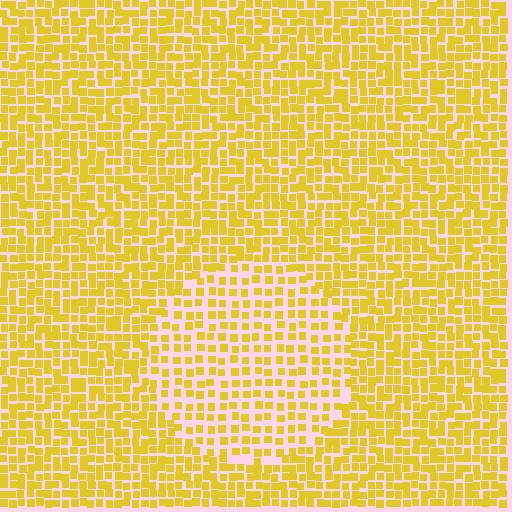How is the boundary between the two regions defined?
The boundary is defined by a change in element density (approximately 1.7x ratio). All elements are the same color, size, and shape.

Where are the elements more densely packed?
The elements are more densely packed outside the circle boundary.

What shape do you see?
I see a circle.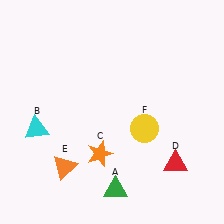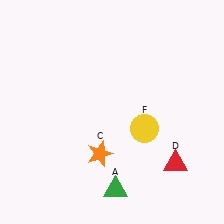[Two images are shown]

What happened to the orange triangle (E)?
The orange triangle (E) was removed in Image 2. It was in the bottom-left area of Image 1.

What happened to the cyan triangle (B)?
The cyan triangle (B) was removed in Image 2. It was in the bottom-left area of Image 1.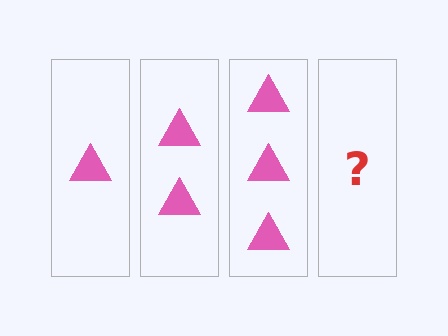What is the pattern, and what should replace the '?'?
The pattern is that each step adds one more triangle. The '?' should be 4 triangles.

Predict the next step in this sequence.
The next step is 4 triangles.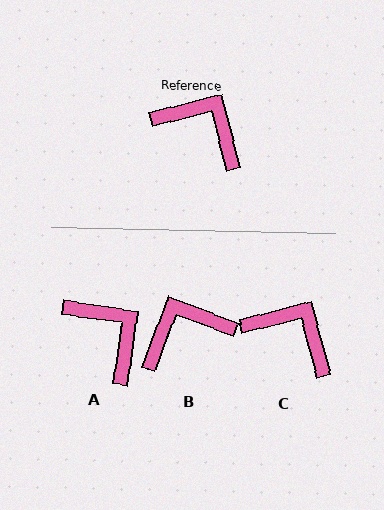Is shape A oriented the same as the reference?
No, it is off by about 23 degrees.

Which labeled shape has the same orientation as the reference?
C.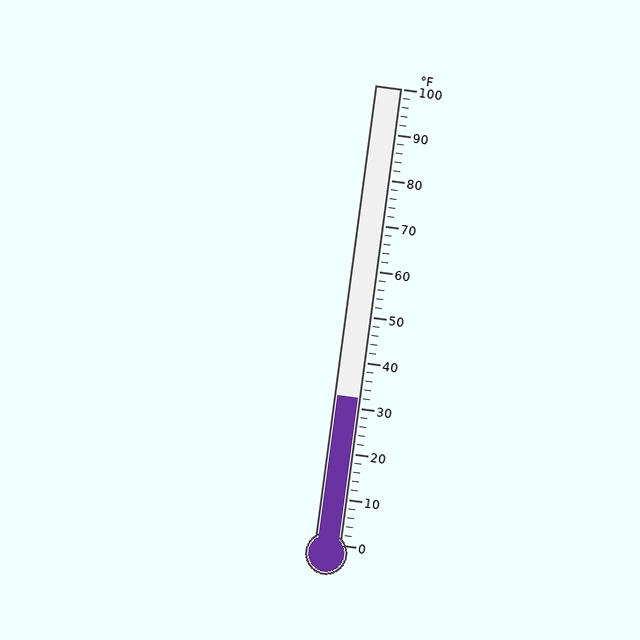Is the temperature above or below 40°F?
The temperature is below 40°F.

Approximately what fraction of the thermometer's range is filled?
The thermometer is filled to approximately 30% of its range.